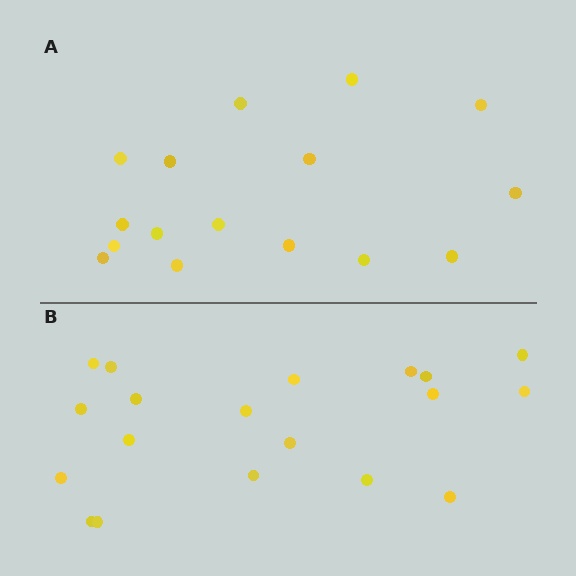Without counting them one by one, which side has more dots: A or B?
Region B (the bottom region) has more dots.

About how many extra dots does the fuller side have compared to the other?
Region B has just a few more — roughly 2 or 3 more dots than region A.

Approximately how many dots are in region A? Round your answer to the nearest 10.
About 20 dots. (The exact count is 16, which rounds to 20.)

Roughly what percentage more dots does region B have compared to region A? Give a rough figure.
About 20% more.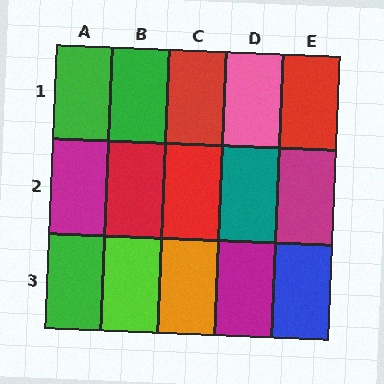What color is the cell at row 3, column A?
Green.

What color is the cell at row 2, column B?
Red.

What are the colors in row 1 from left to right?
Green, green, red, pink, red.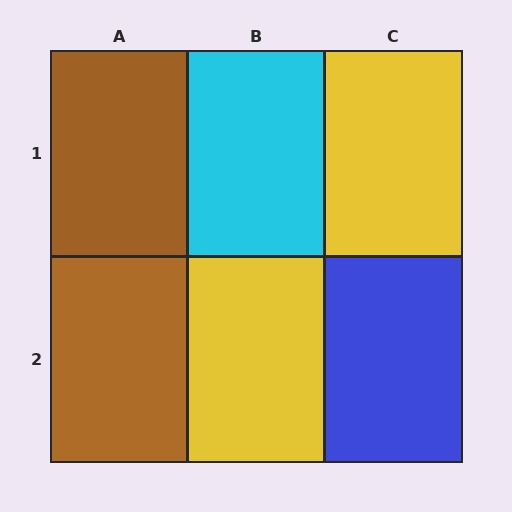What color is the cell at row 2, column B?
Yellow.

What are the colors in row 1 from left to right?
Brown, cyan, yellow.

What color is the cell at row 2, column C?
Blue.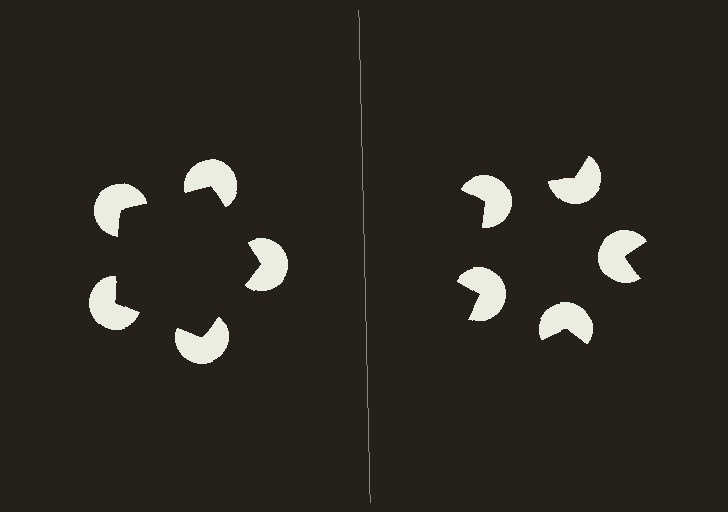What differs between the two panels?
The pac-man discs are positioned identically on both sides; only the wedge orientations differ. On the left they align to a pentagon; on the right they are misaligned.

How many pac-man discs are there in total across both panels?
10 — 5 on each side.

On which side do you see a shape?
An illusory pentagon appears on the left side. On the right side the wedge cuts are rotated, so no coherent shape forms.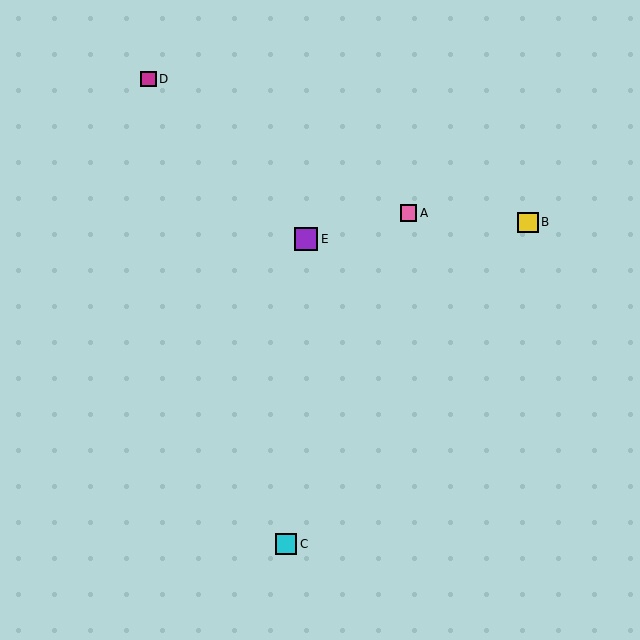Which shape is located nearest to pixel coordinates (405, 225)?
The pink square (labeled A) at (408, 213) is nearest to that location.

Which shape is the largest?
The purple square (labeled E) is the largest.